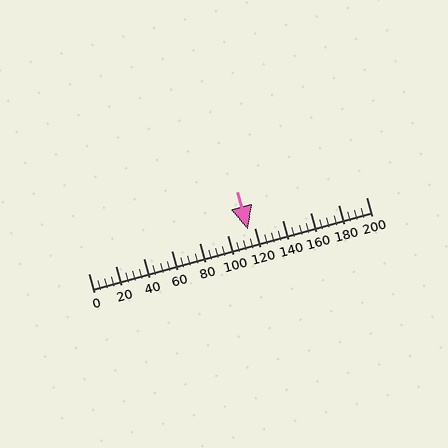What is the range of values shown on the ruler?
The ruler shows values from 0 to 200.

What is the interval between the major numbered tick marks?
The major tick marks are spaced 20 units apart.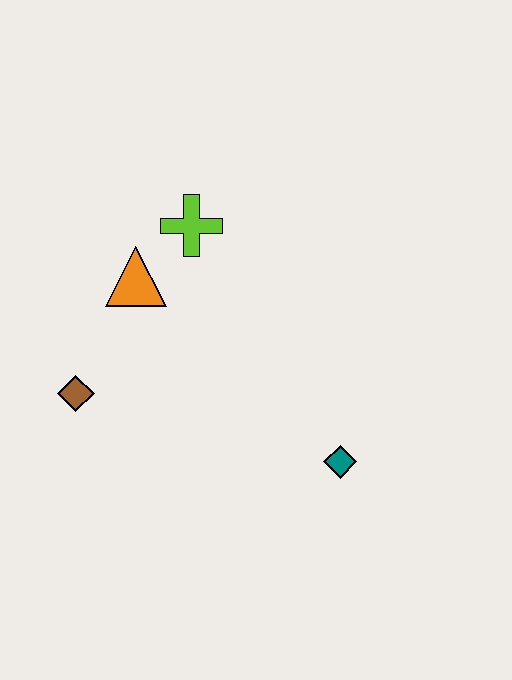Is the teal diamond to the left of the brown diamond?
No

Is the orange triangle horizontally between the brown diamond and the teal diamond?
Yes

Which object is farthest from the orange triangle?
The teal diamond is farthest from the orange triangle.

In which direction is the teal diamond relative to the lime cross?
The teal diamond is below the lime cross.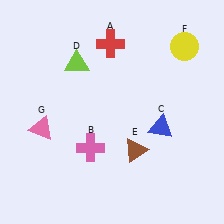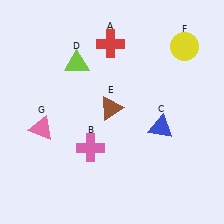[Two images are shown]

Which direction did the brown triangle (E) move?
The brown triangle (E) moved up.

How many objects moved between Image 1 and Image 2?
1 object moved between the two images.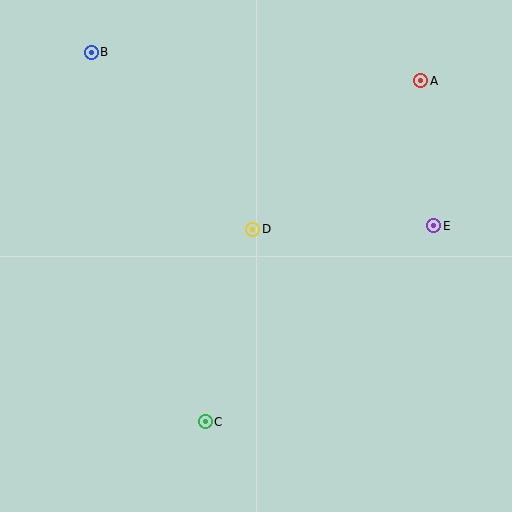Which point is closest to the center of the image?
Point D at (253, 229) is closest to the center.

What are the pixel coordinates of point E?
Point E is at (434, 226).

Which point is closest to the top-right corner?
Point A is closest to the top-right corner.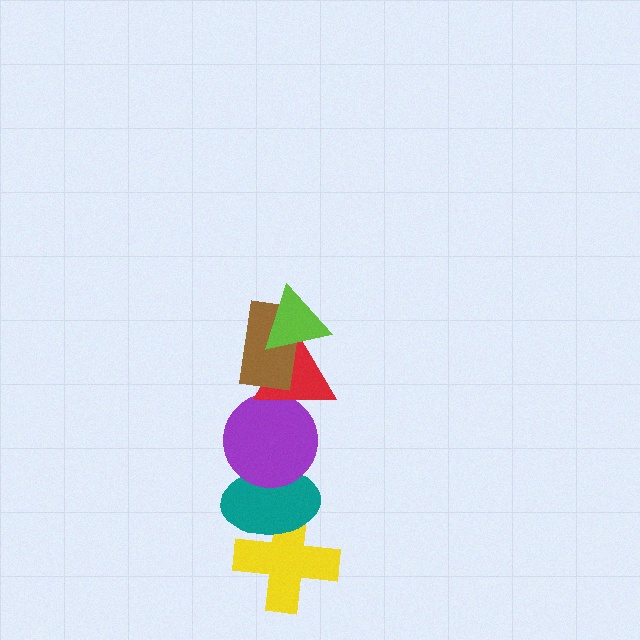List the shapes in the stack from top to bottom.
From top to bottom: the lime triangle, the brown rectangle, the red triangle, the purple circle, the teal ellipse, the yellow cross.